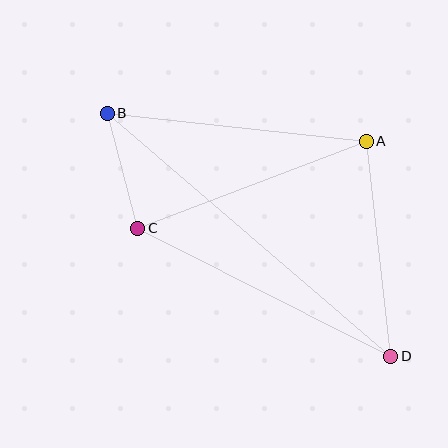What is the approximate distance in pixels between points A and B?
The distance between A and B is approximately 261 pixels.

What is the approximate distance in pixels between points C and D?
The distance between C and D is approximately 283 pixels.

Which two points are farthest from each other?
Points B and D are farthest from each other.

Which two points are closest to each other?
Points B and C are closest to each other.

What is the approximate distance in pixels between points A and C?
The distance between A and C is approximately 245 pixels.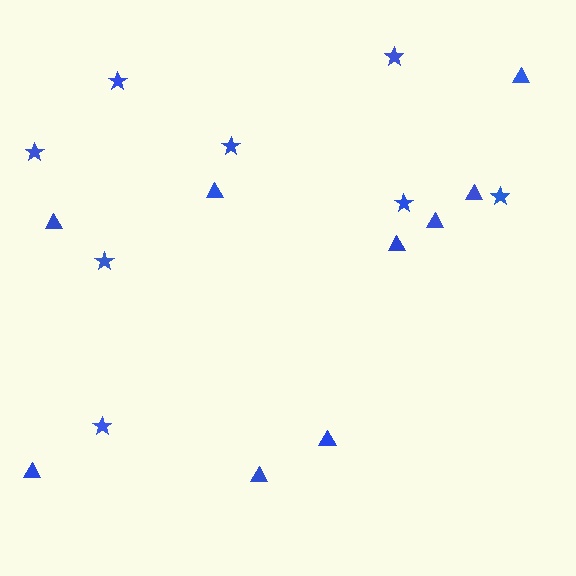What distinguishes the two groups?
There are 2 groups: one group of triangles (9) and one group of stars (8).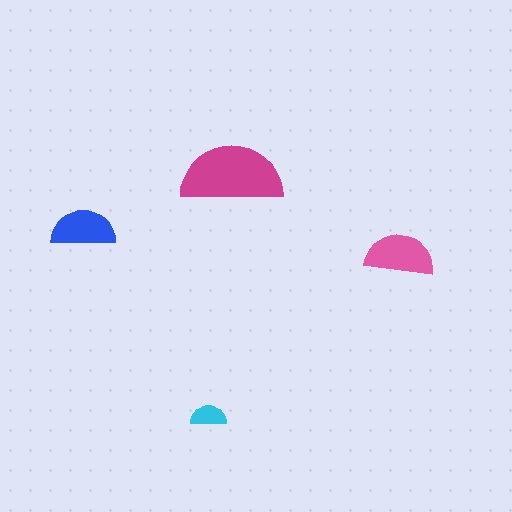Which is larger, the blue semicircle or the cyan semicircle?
The blue one.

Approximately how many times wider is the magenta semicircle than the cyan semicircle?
About 3 times wider.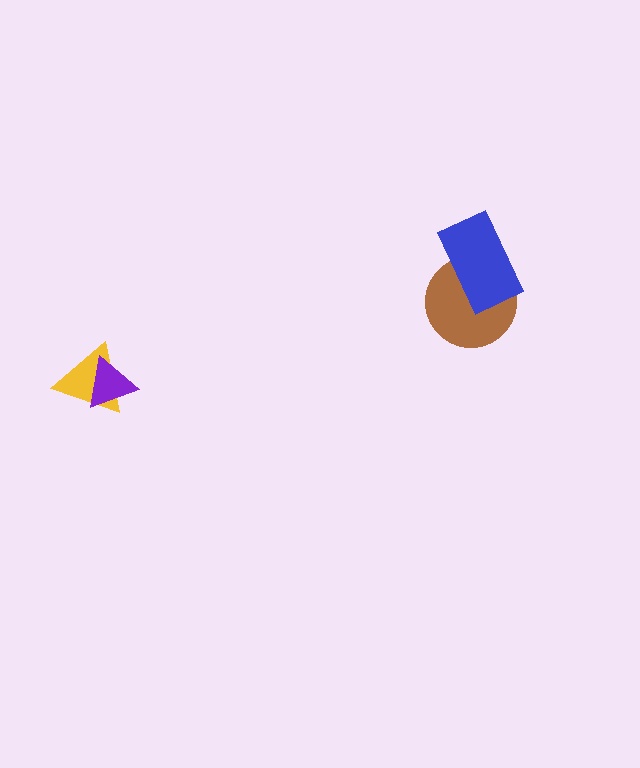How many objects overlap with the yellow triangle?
1 object overlaps with the yellow triangle.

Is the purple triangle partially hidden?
No, no other shape covers it.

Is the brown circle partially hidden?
Yes, it is partially covered by another shape.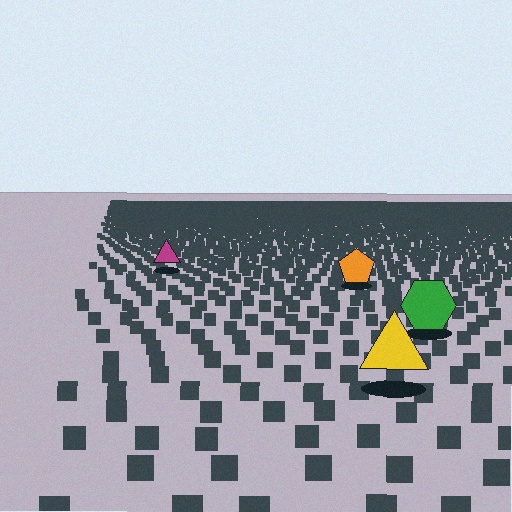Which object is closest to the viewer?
The yellow triangle is closest. The texture marks near it are larger and more spread out.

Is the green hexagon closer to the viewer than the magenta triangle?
Yes. The green hexagon is closer — you can tell from the texture gradient: the ground texture is coarser near it.